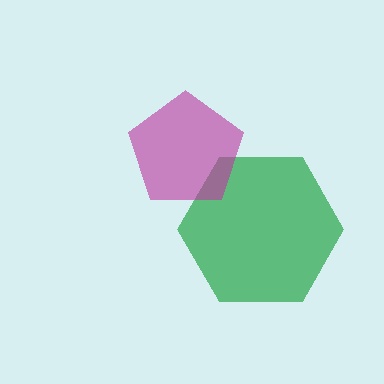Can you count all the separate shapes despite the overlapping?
Yes, there are 2 separate shapes.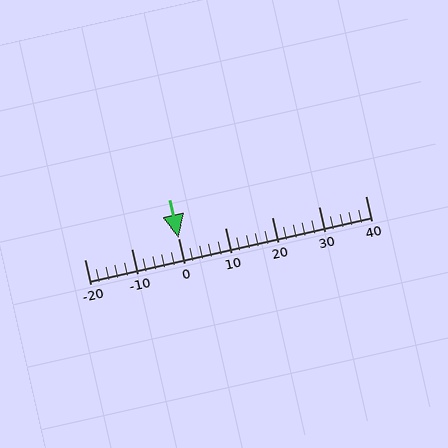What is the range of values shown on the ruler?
The ruler shows values from -20 to 40.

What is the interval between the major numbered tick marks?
The major tick marks are spaced 10 units apart.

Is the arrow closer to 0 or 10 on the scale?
The arrow is closer to 0.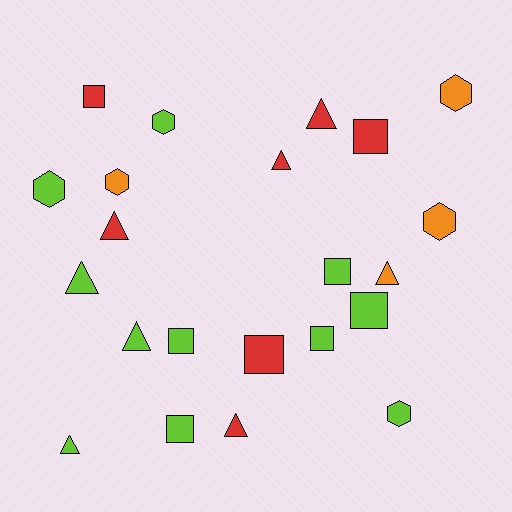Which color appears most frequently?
Lime, with 11 objects.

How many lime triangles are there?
There are 3 lime triangles.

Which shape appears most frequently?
Triangle, with 8 objects.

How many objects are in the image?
There are 22 objects.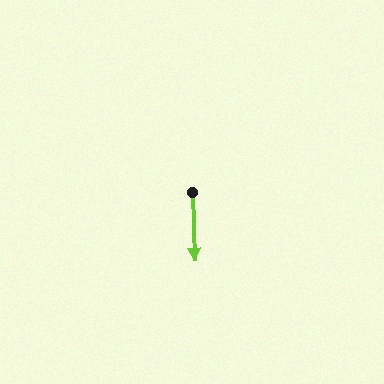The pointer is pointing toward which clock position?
Roughly 6 o'clock.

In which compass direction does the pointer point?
South.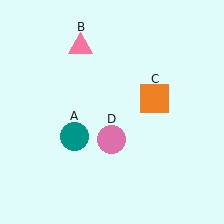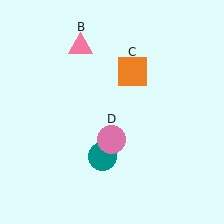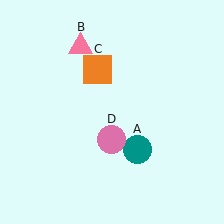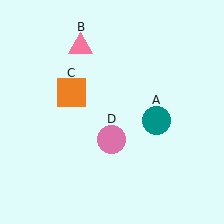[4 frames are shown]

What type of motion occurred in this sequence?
The teal circle (object A), orange square (object C) rotated counterclockwise around the center of the scene.